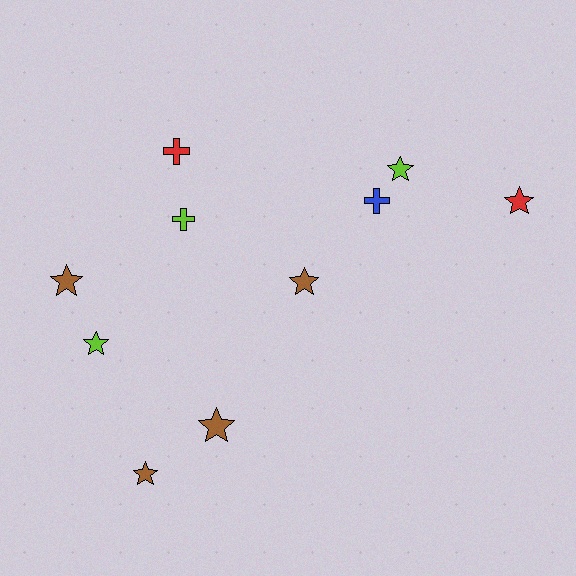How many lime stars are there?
There are 2 lime stars.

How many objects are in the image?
There are 10 objects.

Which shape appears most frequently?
Star, with 7 objects.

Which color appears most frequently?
Brown, with 4 objects.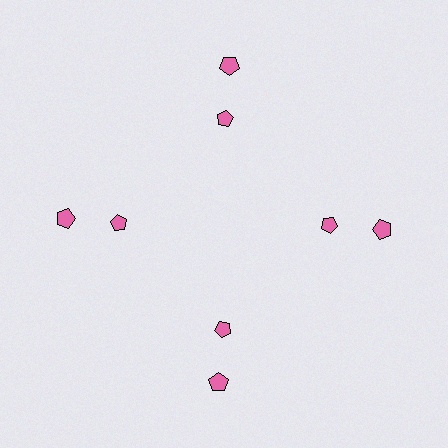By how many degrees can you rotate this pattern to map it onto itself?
The pattern maps onto itself every 90 degrees of rotation.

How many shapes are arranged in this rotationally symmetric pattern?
There are 8 shapes, arranged in 4 groups of 2.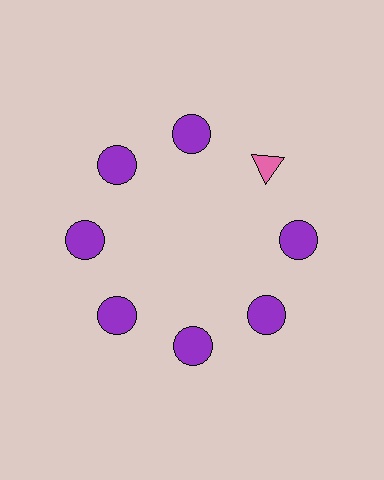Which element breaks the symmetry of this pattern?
The pink triangle at roughly the 2 o'clock position breaks the symmetry. All other shapes are purple circles.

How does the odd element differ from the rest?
It differs in both color (pink instead of purple) and shape (triangle instead of circle).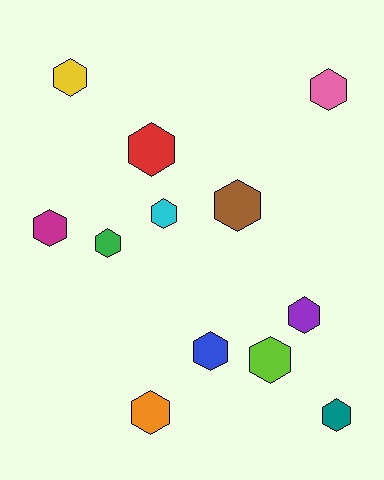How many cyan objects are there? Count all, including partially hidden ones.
There is 1 cyan object.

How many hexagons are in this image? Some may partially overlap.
There are 12 hexagons.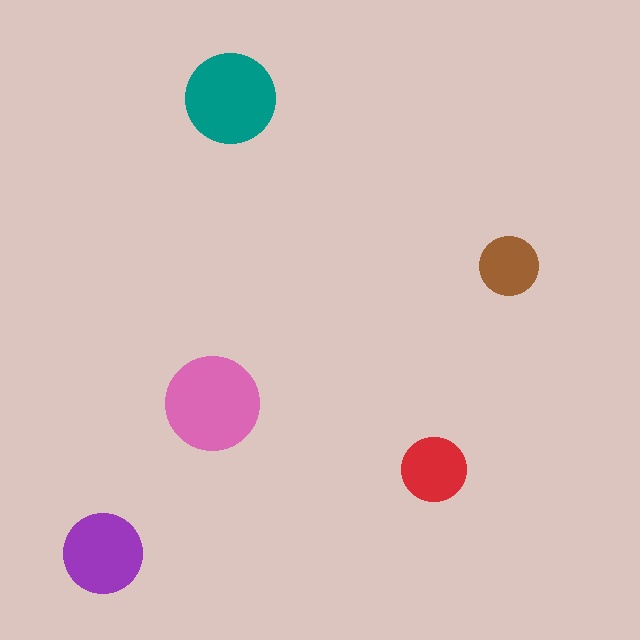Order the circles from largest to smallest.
the pink one, the teal one, the purple one, the red one, the brown one.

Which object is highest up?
The teal circle is topmost.